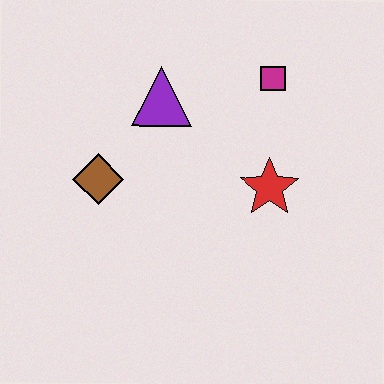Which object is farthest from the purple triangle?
The red star is farthest from the purple triangle.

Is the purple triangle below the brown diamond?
No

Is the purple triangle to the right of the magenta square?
No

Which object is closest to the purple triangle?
The brown diamond is closest to the purple triangle.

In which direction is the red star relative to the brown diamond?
The red star is to the right of the brown diamond.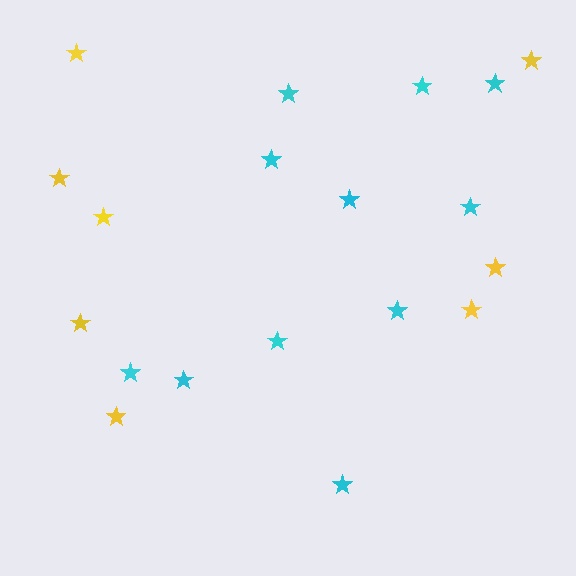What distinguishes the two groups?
There are 2 groups: one group of yellow stars (8) and one group of cyan stars (11).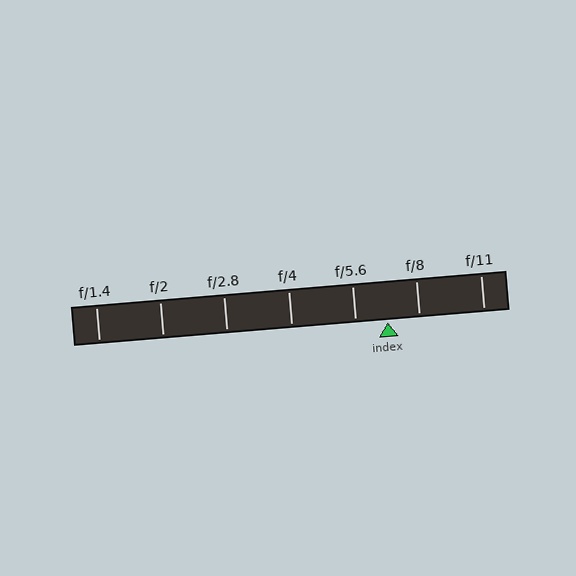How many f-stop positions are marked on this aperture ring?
There are 7 f-stop positions marked.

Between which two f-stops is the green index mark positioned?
The index mark is between f/5.6 and f/8.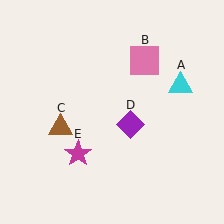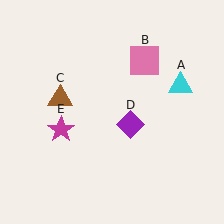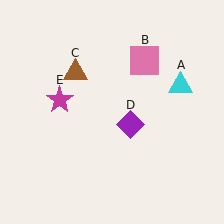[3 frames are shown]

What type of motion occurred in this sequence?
The brown triangle (object C), magenta star (object E) rotated clockwise around the center of the scene.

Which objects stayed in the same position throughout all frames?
Cyan triangle (object A) and pink square (object B) and purple diamond (object D) remained stationary.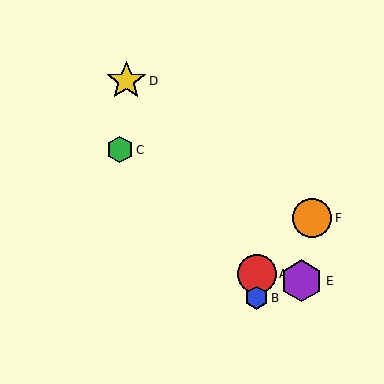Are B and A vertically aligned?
Yes, both are at x≈257.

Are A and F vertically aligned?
No, A is at x≈257 and F is at x≈312.